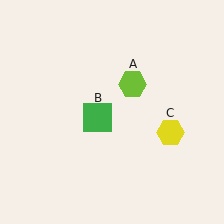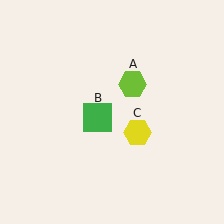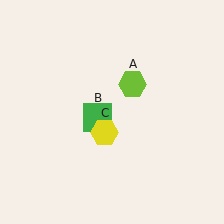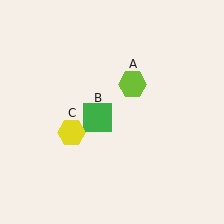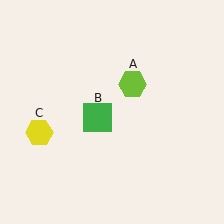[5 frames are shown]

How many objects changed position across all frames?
1 object changed position: yellow hexagon (object C).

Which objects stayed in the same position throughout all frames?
Lime hexagon (object A) and green square (object B) remained stationary.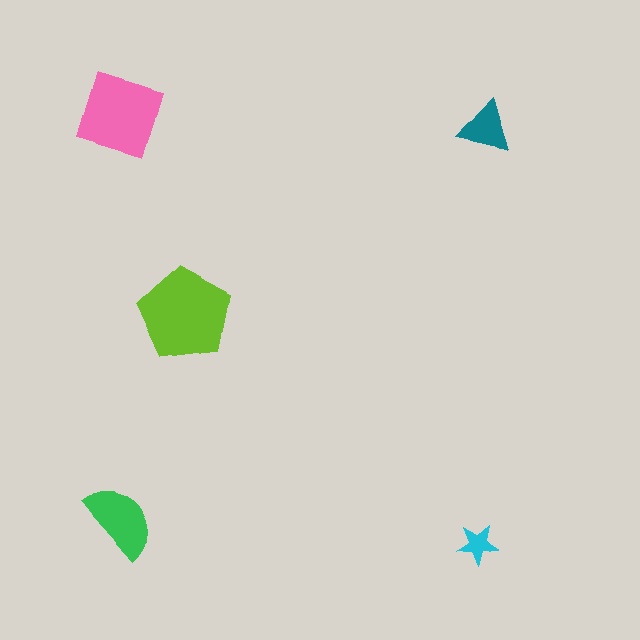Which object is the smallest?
The cyan star.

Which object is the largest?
The lime pentagon.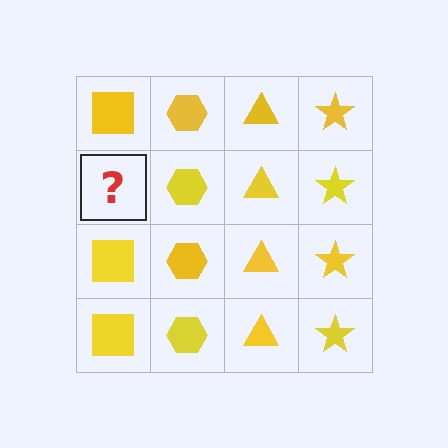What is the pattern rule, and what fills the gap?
The rule is that each column has a consistent shape. The gap should be filled with a yellow square.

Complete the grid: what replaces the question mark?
The question mark should be replaced with a yellow square.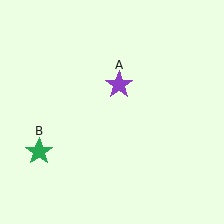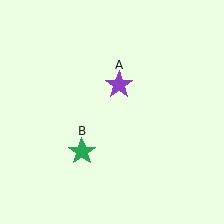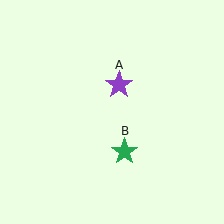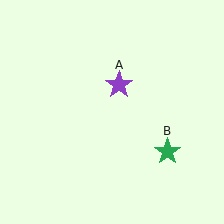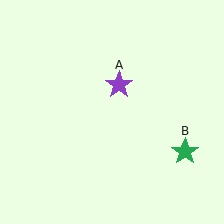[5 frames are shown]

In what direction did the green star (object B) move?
The green star (object B) moved right.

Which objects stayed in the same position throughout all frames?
Purple star (object A) remained stationary.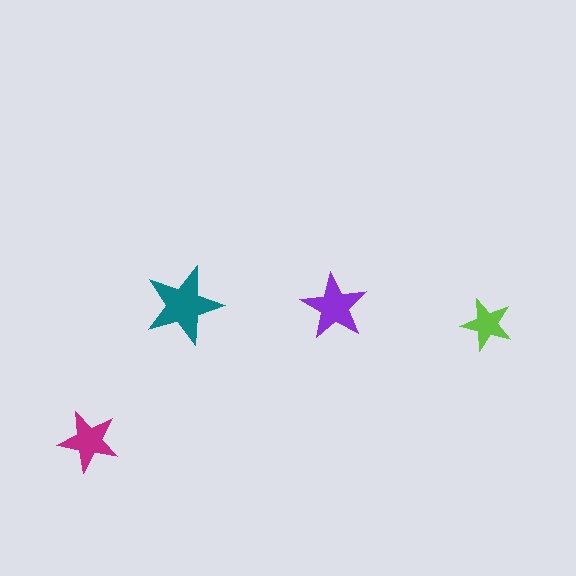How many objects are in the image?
There are 4 objects in the image.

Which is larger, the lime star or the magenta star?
The magenta one.